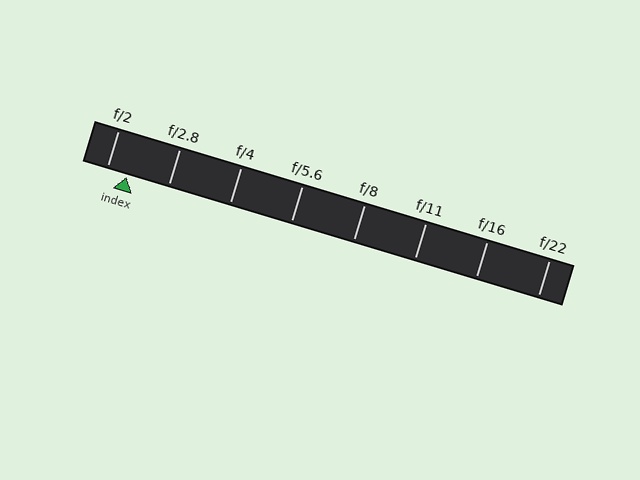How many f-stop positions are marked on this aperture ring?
There are 8 f-stop positions marked.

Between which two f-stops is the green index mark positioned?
The index mark is between f/2 and f/2.8.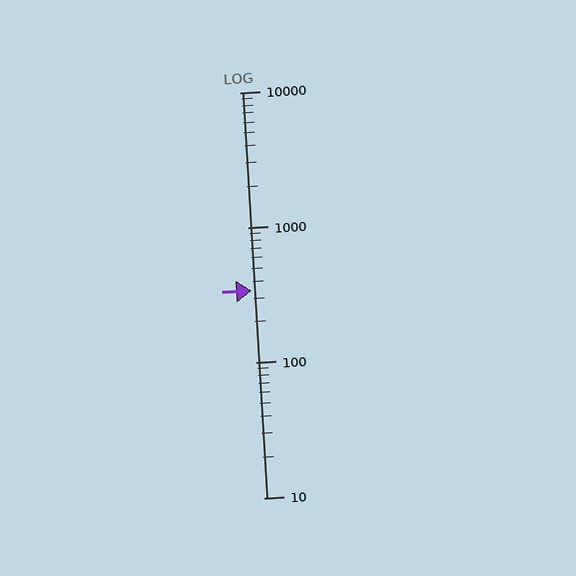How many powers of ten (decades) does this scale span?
The scale spans 3 decades, from 10 to 10000.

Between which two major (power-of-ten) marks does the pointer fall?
The pointer is between 100 and 1000.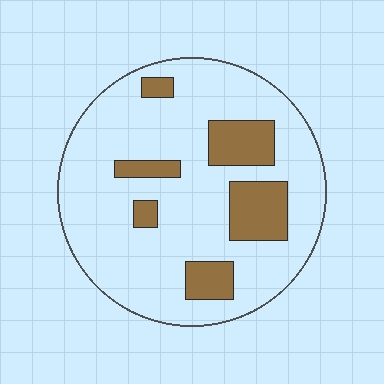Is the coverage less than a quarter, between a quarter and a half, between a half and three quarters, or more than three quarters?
Less than a quarter.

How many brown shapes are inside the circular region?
6.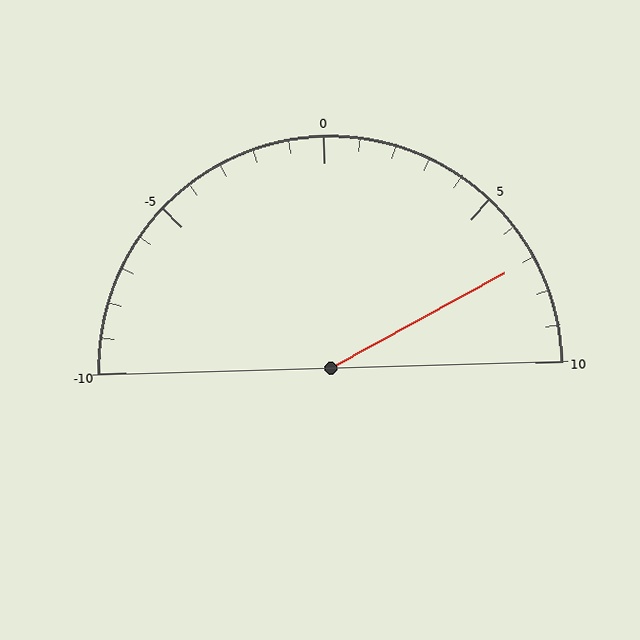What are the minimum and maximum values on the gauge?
The gauge ranges from -10 to 10.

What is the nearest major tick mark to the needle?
The nearest major tick mark is 5.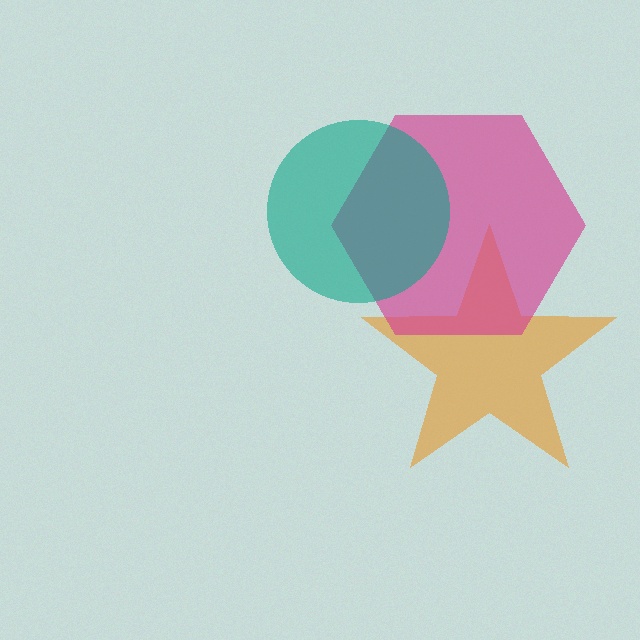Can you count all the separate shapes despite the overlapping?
Yes, there are 3 separate shapes.